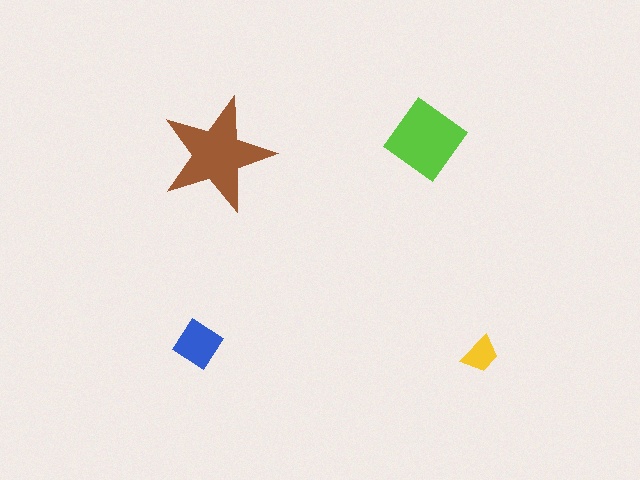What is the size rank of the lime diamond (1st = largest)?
2nd.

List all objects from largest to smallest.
The brown star, the lime diamond, the blue diamond, the yellow trapezoid.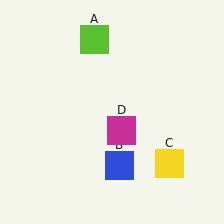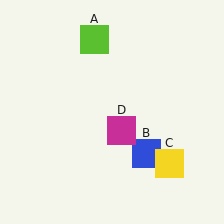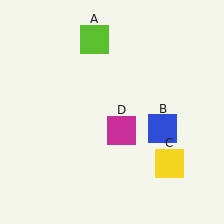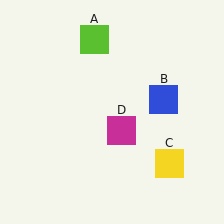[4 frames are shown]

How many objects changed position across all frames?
1 object changed position: blue square (object B).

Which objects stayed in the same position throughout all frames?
Lime square (object A) and yellow square (object C) and magenta square (object D) remained stationary.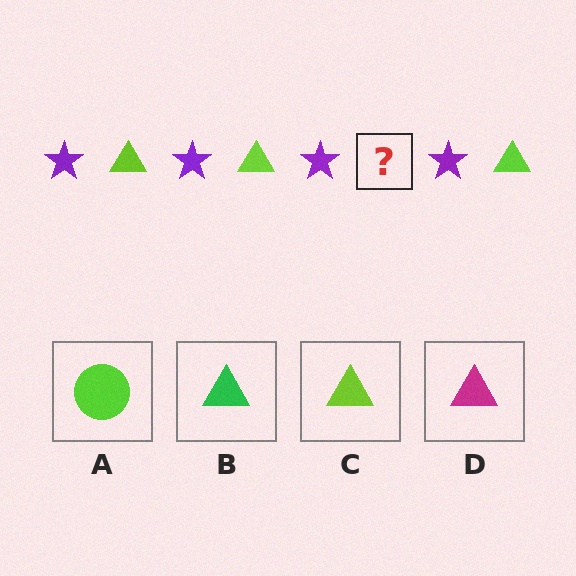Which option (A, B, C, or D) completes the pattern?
C.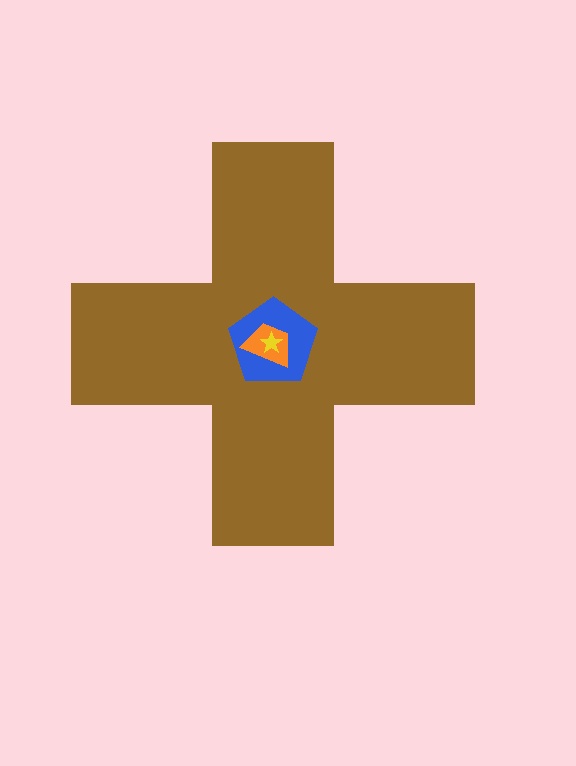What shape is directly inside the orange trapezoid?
The yellow star.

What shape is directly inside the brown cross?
The blue pentagon.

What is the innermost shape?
The yellow star.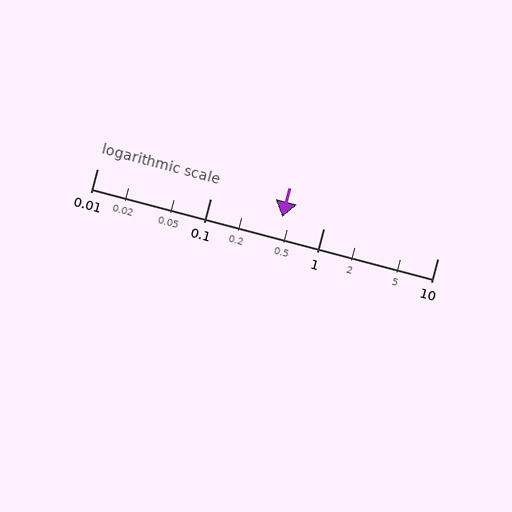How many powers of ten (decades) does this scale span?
The scale spans 3 decades, from 0.01 to 10.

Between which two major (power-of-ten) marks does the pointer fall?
The pointer is between 0.1 and 1.